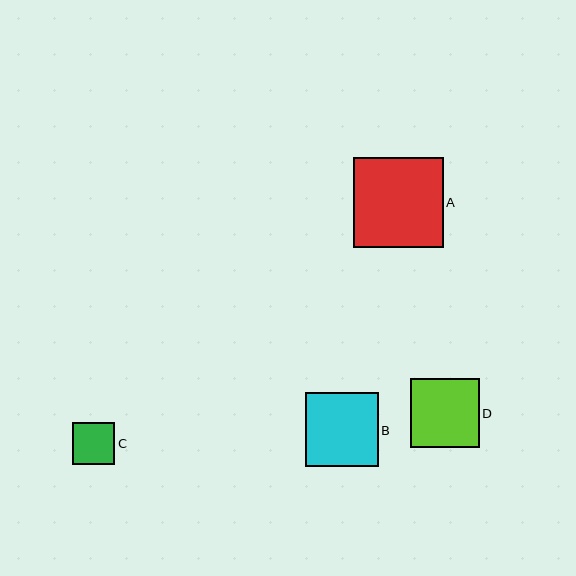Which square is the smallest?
Square C is the smallest with a size of approximately 42 pixels.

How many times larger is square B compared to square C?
Square B is approximately 1.7 times the size of square C.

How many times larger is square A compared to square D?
Square A is approximately 1.3 times the size of square D.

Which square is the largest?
Square A is the largest with a size of approximately 89 pixels.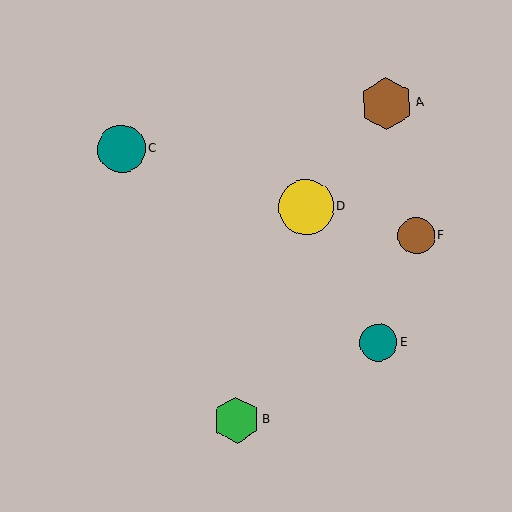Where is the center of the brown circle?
The center of the brown circle is at (416, 236).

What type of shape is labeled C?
Shape C is a teal circle.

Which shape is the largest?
The yellow circle (labeled D) is the largest.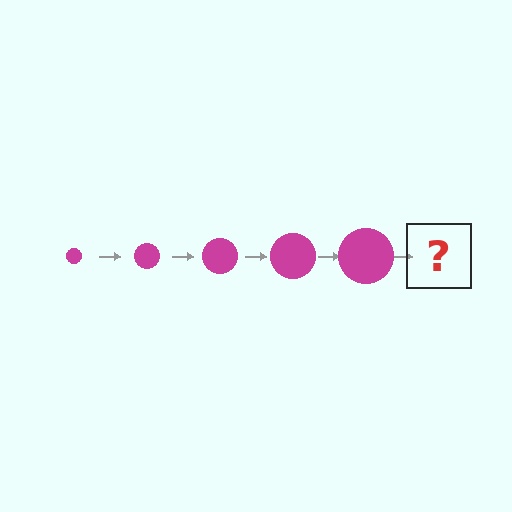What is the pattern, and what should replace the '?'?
The pattern is that the circle gets progressively larger each step. The '?' should be a magenta circle, larger than the previous one.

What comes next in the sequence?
The next element should be a magenta circle, larger than the previous one.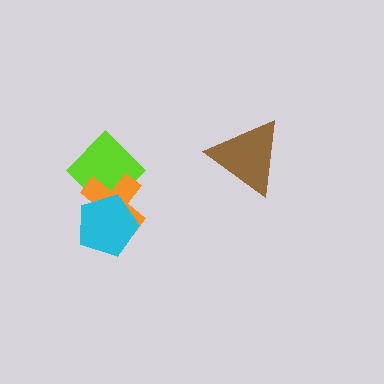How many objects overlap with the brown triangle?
0 objects overlap with the brown triangle.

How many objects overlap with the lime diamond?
2 objects overlap with the lime diamond.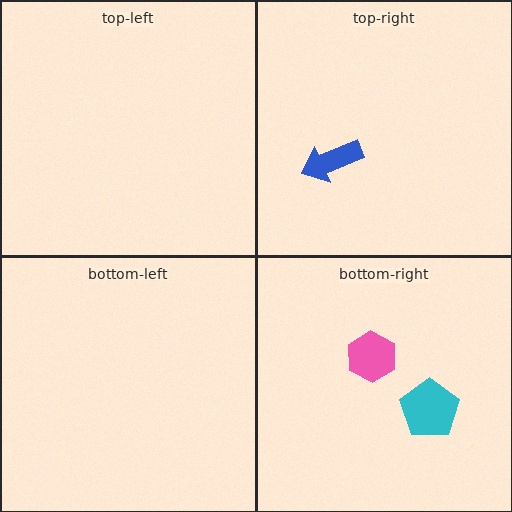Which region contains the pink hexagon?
The bottom-right region.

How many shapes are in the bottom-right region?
2.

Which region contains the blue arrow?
The top-right region.